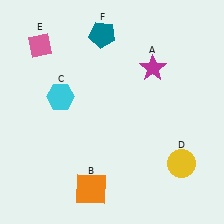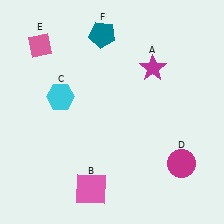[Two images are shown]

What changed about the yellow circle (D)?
In Image 1, D is yellow. In Image 2, it changed to magenta.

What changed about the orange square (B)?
In Image 1, B is orange. In Image 2, it changed to pink.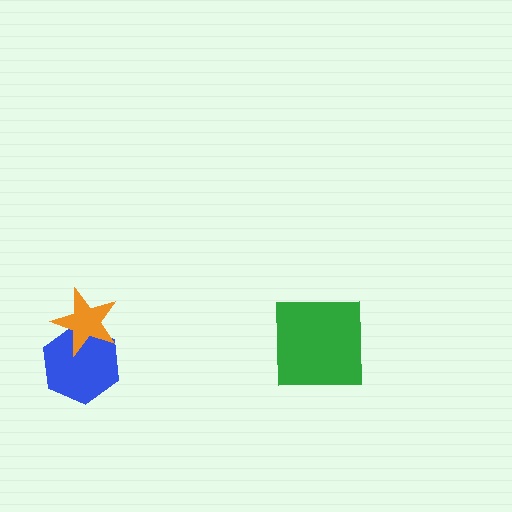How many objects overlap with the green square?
0 objects overlap with the green square.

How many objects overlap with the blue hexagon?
1 object overlaps with the blue hexagon.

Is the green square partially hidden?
No, no other shape covers it.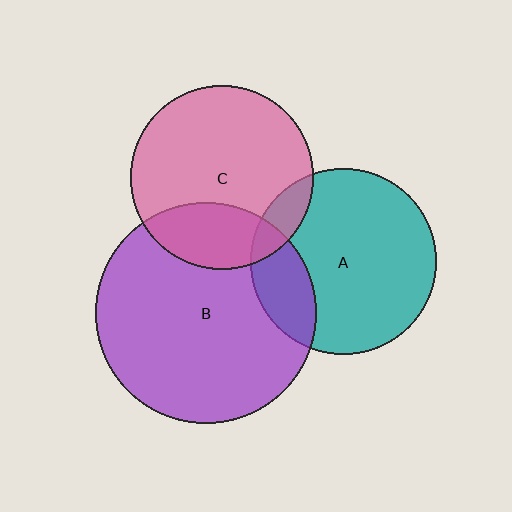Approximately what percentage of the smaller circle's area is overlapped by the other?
Approximately 10%.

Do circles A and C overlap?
Yes.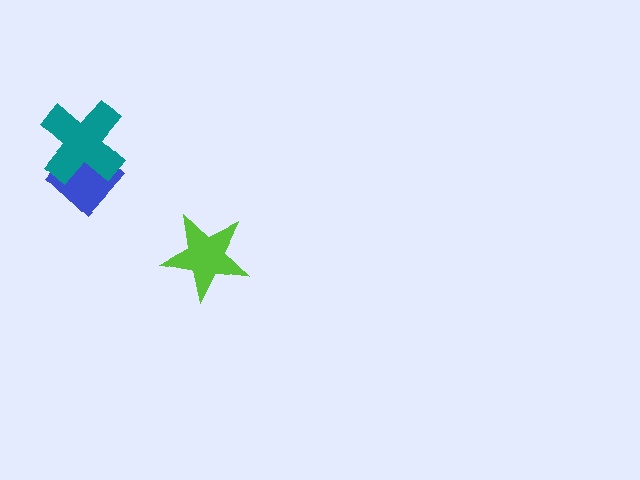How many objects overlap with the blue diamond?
1 object overlaps with the blue diamond.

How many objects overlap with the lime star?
0 objects overlap with the lime star.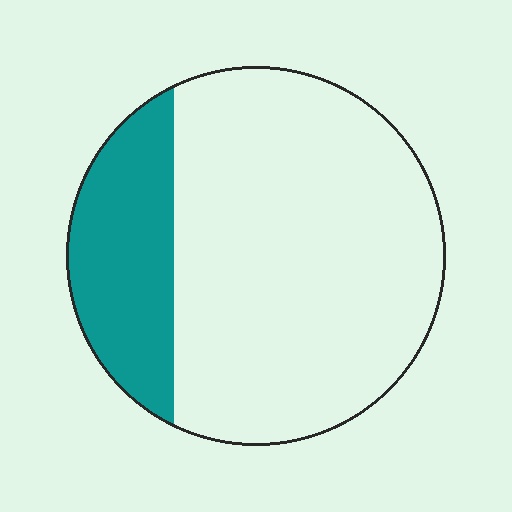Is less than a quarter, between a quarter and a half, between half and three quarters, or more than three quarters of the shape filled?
Less than a quarter.